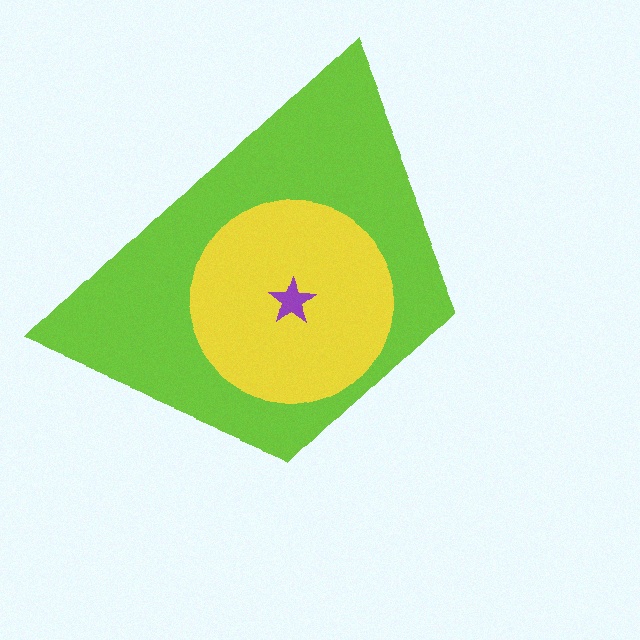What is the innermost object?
The purple star.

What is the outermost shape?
The lime trapezoid.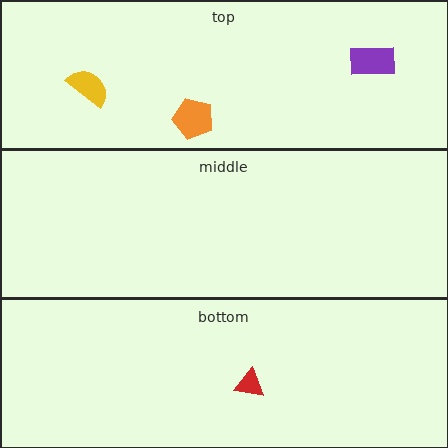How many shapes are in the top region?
3.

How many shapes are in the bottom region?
1.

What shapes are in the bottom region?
The red triangle.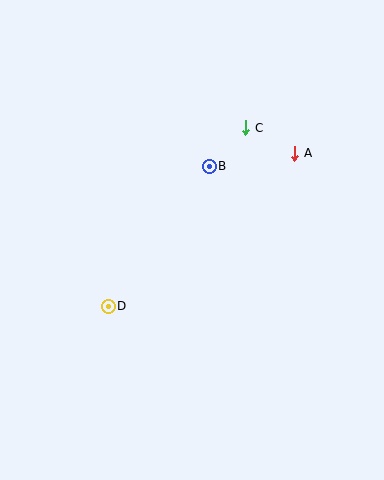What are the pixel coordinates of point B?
Point B is at (209, 166).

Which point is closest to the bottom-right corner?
Point D is closest to the bottom-right corner.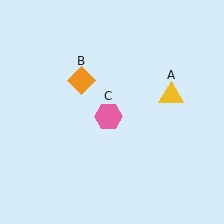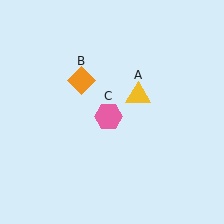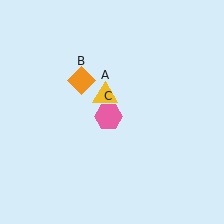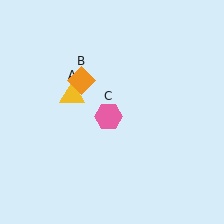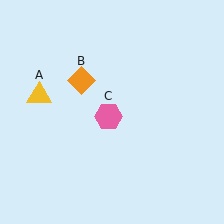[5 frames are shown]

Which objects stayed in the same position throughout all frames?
Orange diamond (object B) and pink hexagon (object C) remained stationary.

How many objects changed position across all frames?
1 object changed position: yellow triangle (object A).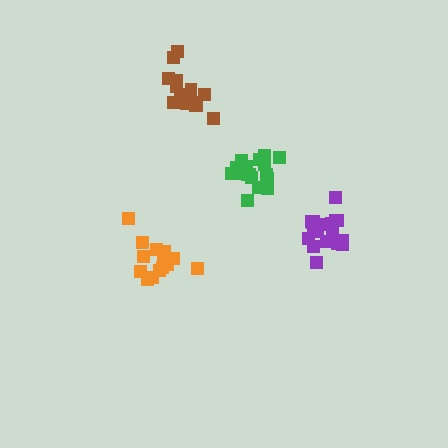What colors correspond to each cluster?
The clusters are colored: orange, brown, purple, green.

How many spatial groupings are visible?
There are 4 spatial groupings.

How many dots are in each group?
Group 1: 17 dots, Group 2: 16 dots, Group 3: 19 dots, Group 4: 17 dots (69 total).